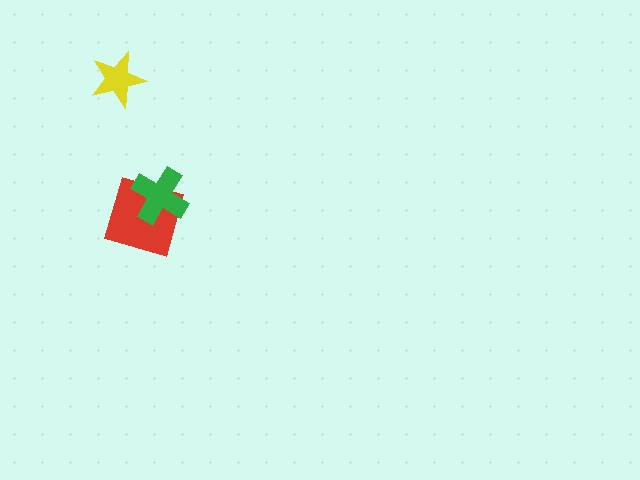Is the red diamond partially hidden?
Yes, it is partially covered by another shape.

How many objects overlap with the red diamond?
1 object overlaps with the red diamond.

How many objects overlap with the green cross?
1 object overlaps with the green cross.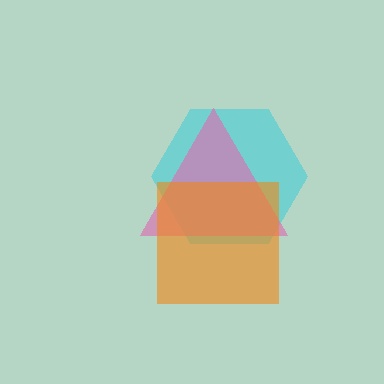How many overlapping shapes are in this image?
There are 3 overlapping shapes in the image.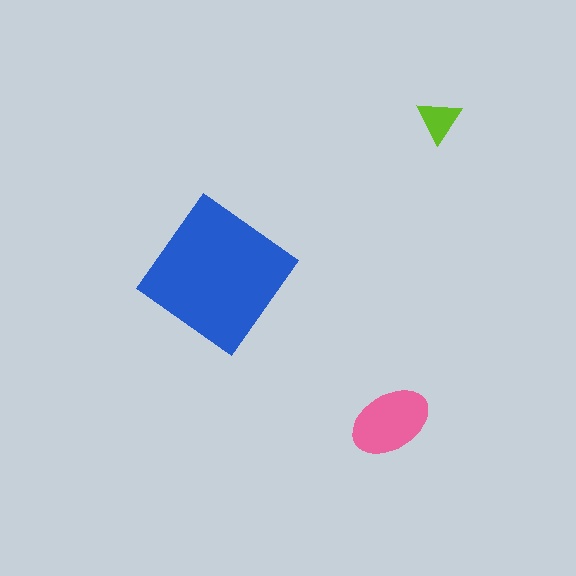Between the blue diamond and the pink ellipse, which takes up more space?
The blue diamond.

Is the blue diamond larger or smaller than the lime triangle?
Larger.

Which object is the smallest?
The lime triangle.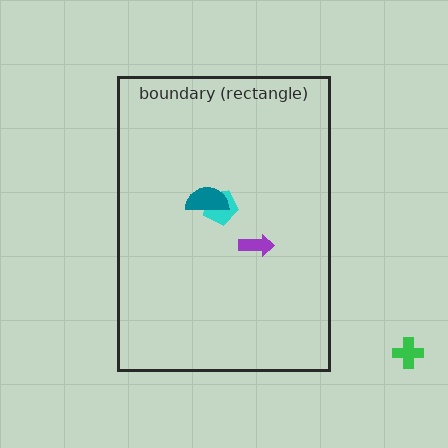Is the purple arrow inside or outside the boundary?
Inside.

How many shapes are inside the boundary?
3 inside, 1 outside.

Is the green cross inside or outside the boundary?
Outside.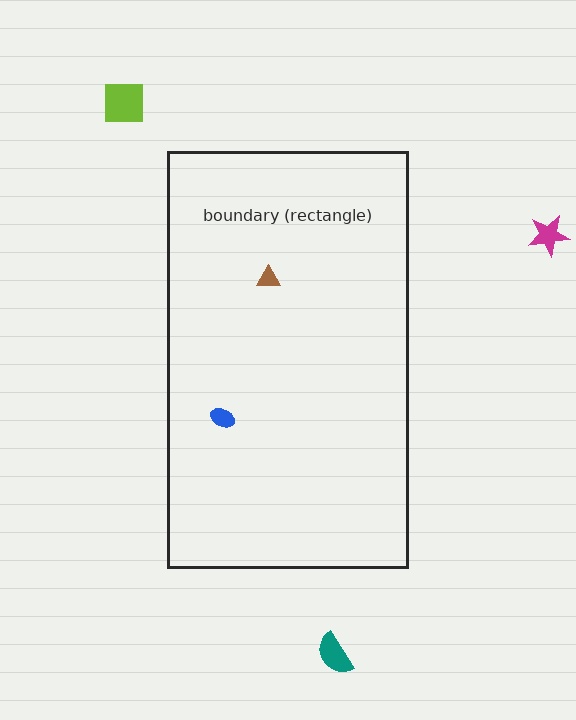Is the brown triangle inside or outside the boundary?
Inside.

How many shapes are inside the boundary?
2 inside, 3 outside.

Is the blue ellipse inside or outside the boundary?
Inside.